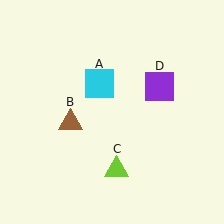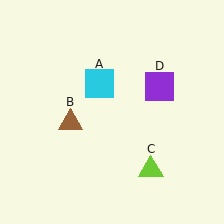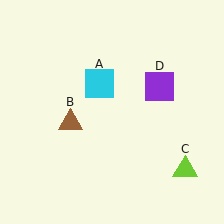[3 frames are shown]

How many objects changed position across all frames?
1 object changed position: lime triangle (object C).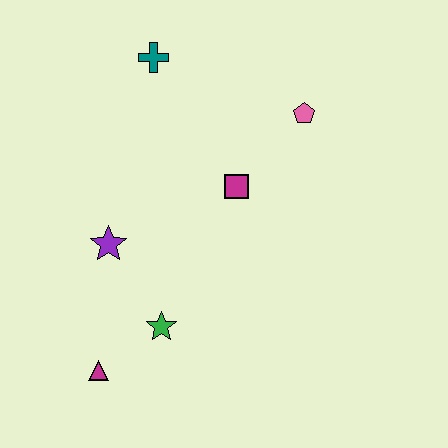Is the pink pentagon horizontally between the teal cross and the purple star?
No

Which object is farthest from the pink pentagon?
The magenta triangle is farthest from the pink pentagon.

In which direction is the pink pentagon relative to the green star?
The pink pentagon is above the green star.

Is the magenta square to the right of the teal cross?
Yes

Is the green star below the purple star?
Yes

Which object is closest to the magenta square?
The pink pentagon is closest to the magenta square.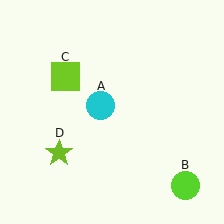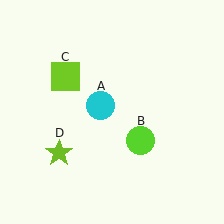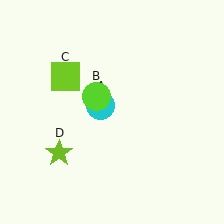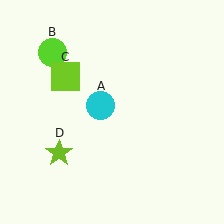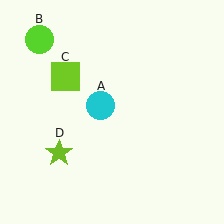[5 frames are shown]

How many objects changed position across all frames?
1 object changed position: lime circle (object B).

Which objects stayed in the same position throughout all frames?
Cyan circle (object A) and lime square (object C) and lime star (object D) remained stationary.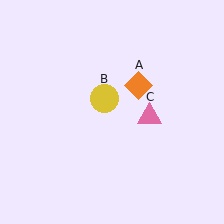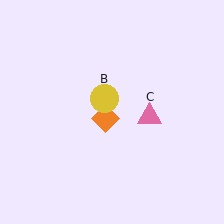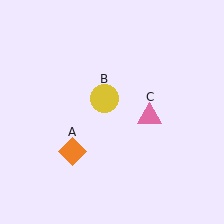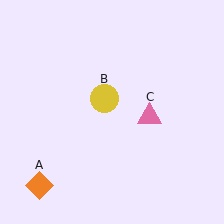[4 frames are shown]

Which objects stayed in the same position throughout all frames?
Yellow circle (object B) and pink triangle (object C) remained stationary.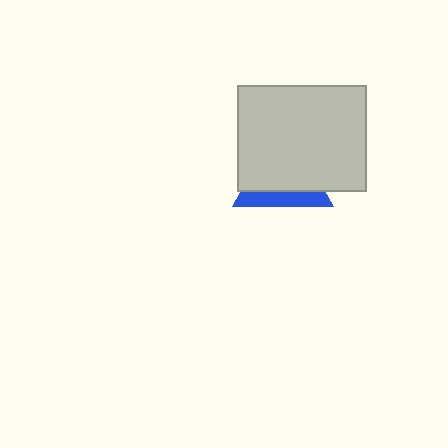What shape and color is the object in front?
The object in front is a light gray rectangle.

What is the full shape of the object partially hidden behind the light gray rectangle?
The partially hidden object is a blue triangle.